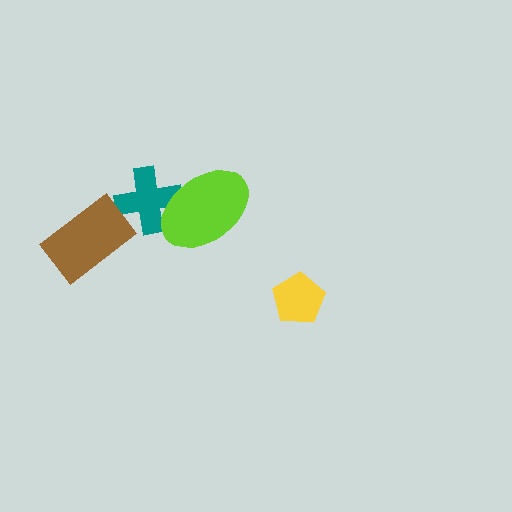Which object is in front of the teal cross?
The lime ellipse is in front of the teal cross.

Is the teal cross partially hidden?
Yes, it is partially covered by another shape.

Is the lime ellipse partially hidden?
No, no other shape covers it.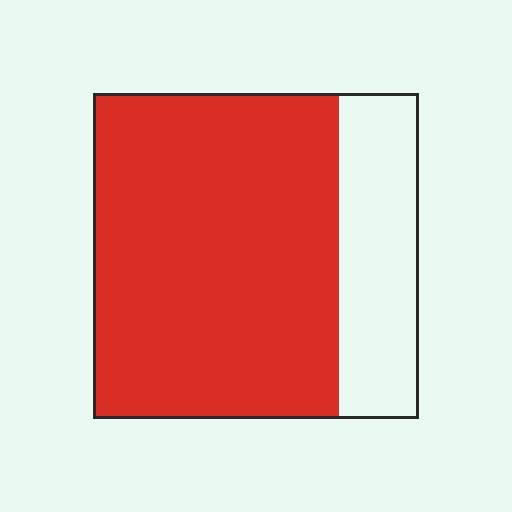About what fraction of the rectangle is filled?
About three quarters (3/4).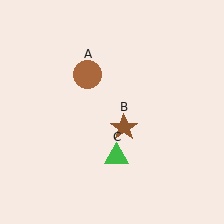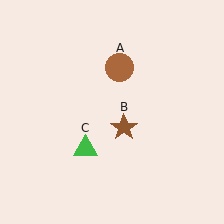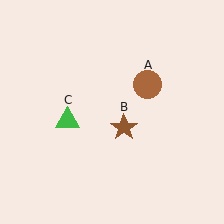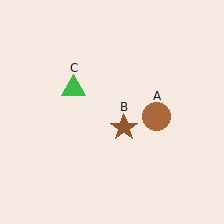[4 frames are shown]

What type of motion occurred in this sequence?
The brown circle (object A), green triangle (object C) rotated clockwise around the center of the scene.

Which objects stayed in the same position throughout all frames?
Brown star (object B) remained stationary.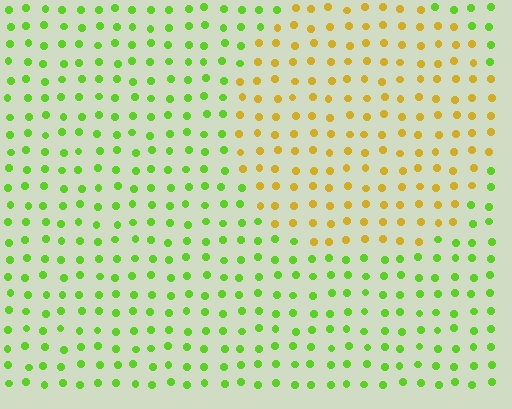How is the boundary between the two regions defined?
The boundary is defined purely by a slight shift in hue (about 54 degrees). Spacing, size, and orientation are identical on both sides.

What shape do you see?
I see a circle.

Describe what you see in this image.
The image is filled with small lime elements in a uniform arrangement. A circle-shaped region is visible where the elements are tinted to a slightly different hue, forming a subtle color boundary.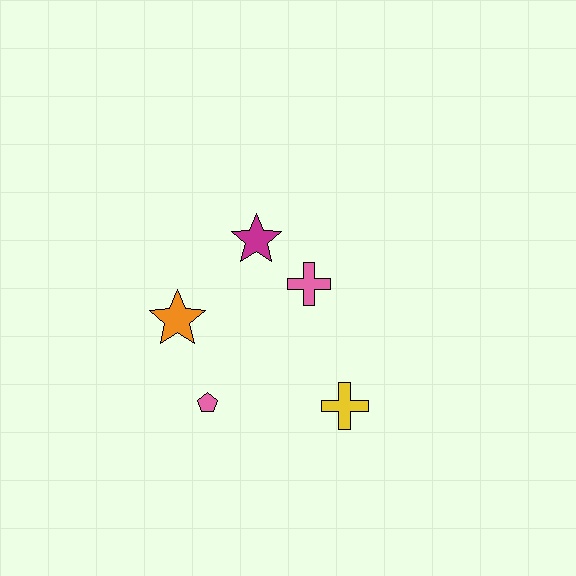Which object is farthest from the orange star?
The yellow cross is farthest from the orange star.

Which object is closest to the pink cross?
The magenta star is closest to the pink cross.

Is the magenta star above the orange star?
Yes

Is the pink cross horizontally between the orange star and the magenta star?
No